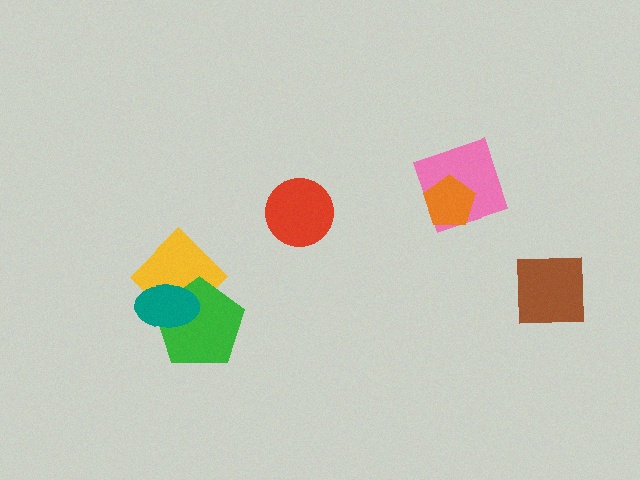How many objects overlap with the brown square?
0 objects overlap with the brown square.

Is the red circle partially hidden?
No, no other shape covers it.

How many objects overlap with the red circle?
0 objects overlap with the red circle.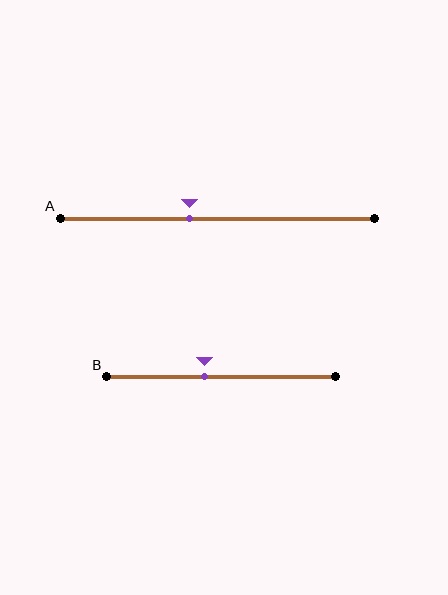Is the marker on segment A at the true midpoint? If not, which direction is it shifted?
No, the marker on segment A is shifted to the left by about 9% of the segment length.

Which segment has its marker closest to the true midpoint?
Segment B has its marker closest to the true midpoint.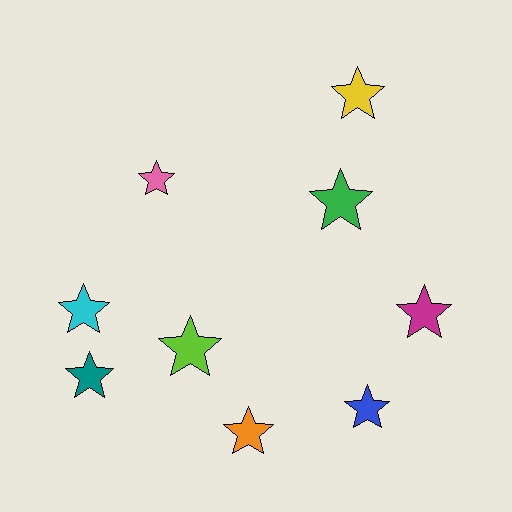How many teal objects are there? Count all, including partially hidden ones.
There is 1 teal object.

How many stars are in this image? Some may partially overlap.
There are 9 stars.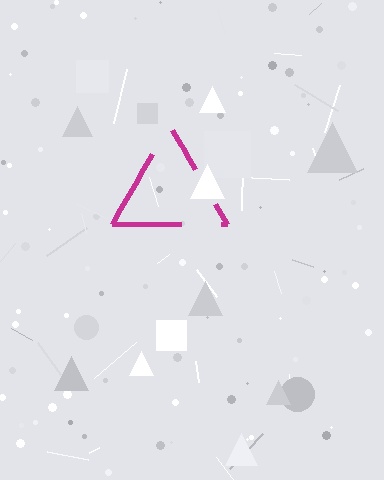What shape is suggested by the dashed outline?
The dashed outline suggests a triangle.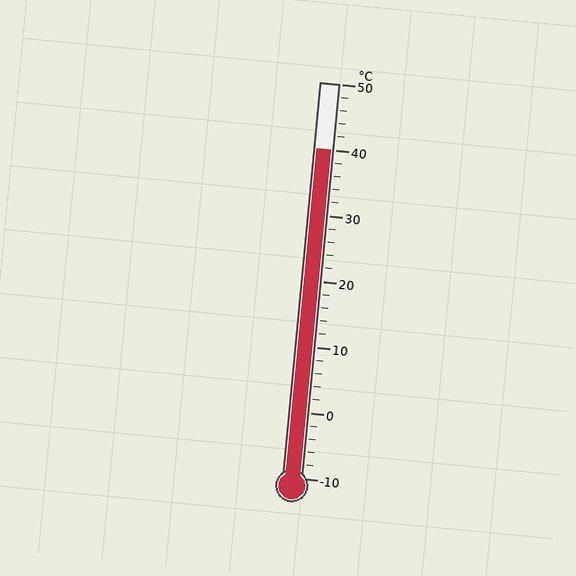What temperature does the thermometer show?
The thermometer shows approximately 40°C.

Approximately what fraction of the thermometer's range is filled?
The thermometer is filled to approximately 85% of its range.